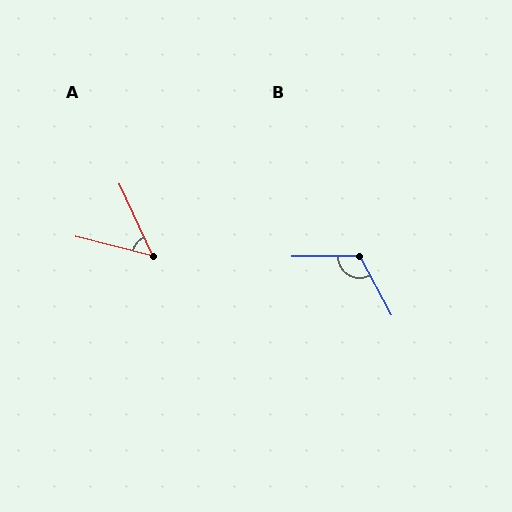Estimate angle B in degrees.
Approximately 118 degrees.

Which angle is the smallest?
A, at approximately 51 degrees.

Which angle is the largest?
B, at approximately 118 degrees.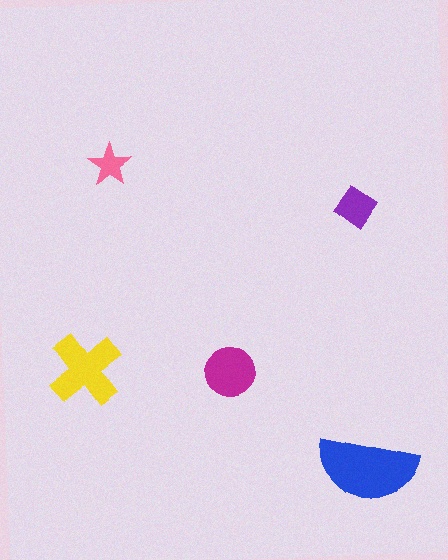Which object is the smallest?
The pink star.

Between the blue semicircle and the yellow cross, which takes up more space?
The blue semicircle.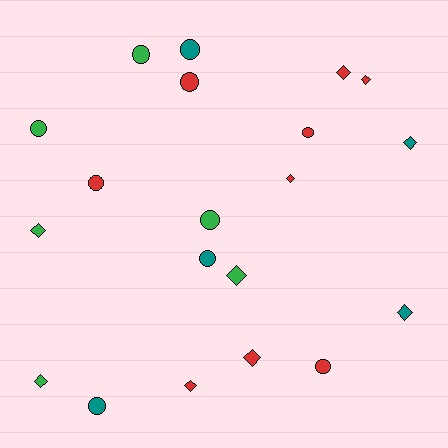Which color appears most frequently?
Red, with 9 objects.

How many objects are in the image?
There are 20 objects.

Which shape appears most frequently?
Circle, with 10 objects.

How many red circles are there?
There are 4 red circles.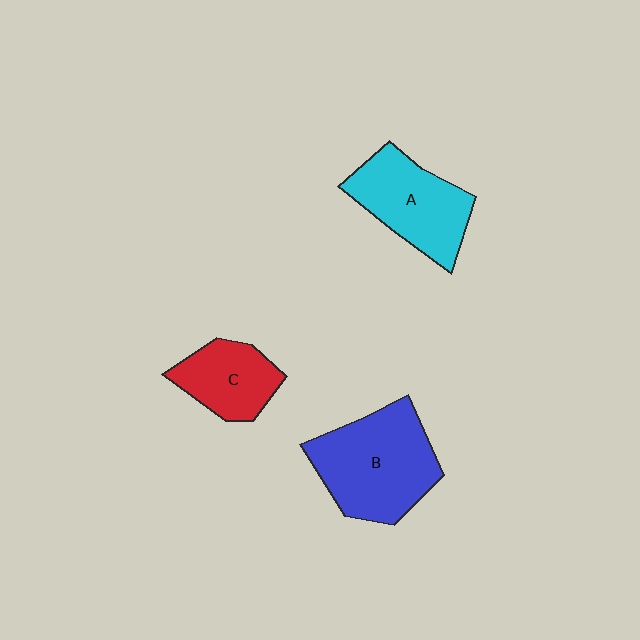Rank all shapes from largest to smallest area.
From largest to smallest: B (blue), A (cyan), C (red).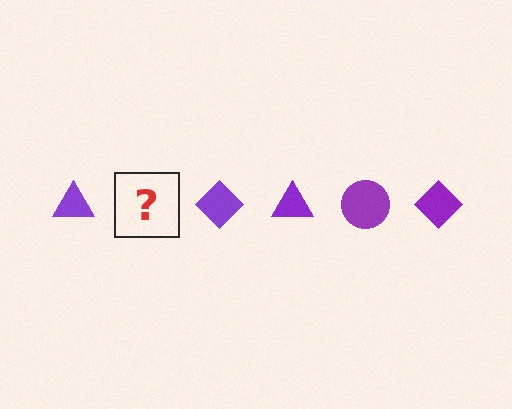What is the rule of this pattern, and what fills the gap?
The rule is that the pattern cycles through triangle, circle, diamond shapes in purple. The gap should be filled with a purple circle.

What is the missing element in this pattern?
The missing element is a purple circle.